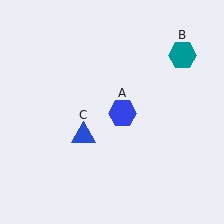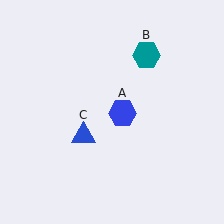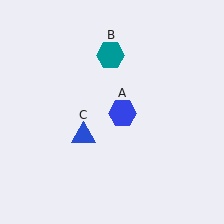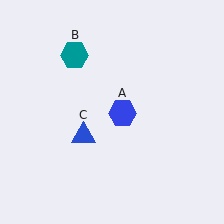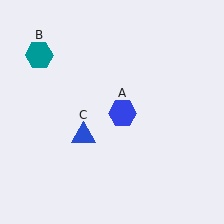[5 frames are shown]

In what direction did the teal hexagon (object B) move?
The teal hexagon (object B) moved left.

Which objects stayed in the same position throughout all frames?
Blue hexagon (object A) and blue triangle (object C) remained stationary.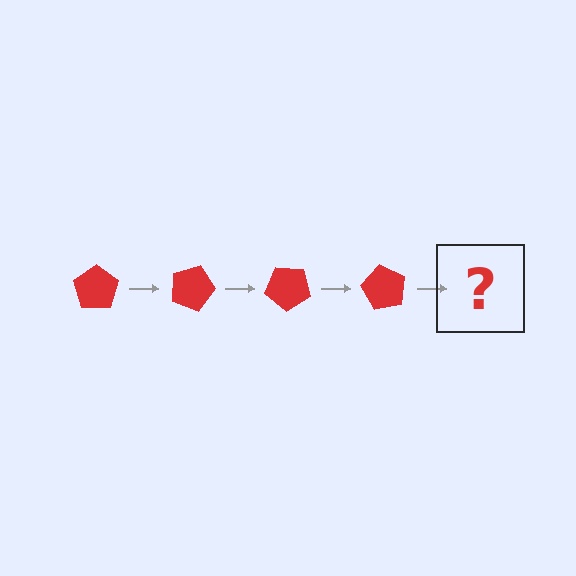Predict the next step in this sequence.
The next step is a red pentagon rotated 80 degrees.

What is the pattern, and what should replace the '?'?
The pattern is that the pentagon rotates 20 degrees each step. The '?' should be a red pentagon rotated 80 degrees.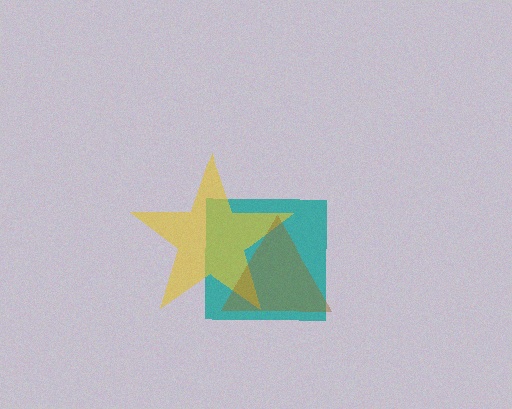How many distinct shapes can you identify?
There are 3 distinct shapes: a teal square, a yellow star, a brown triangle.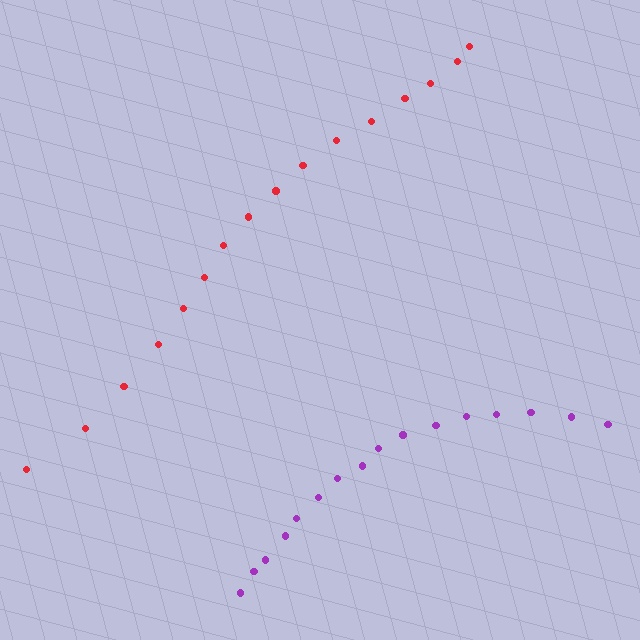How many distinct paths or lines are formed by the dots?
There are 2 distinct paths.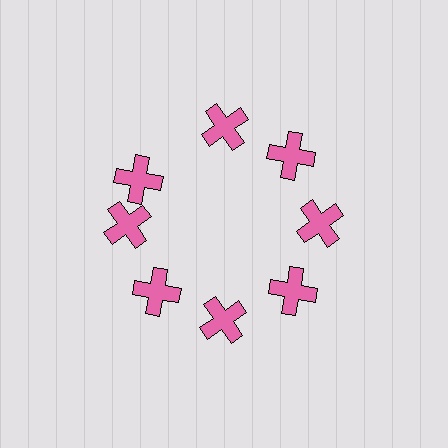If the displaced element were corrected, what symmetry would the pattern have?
It would have 8-fold rotational symmetry — the pattern would map onto itself every 45 degrees.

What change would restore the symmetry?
The symmetry would be restored by rotating it back into even spacing with its neighbors so that all 8 crosses sit at equal angles and equal distance from the center.